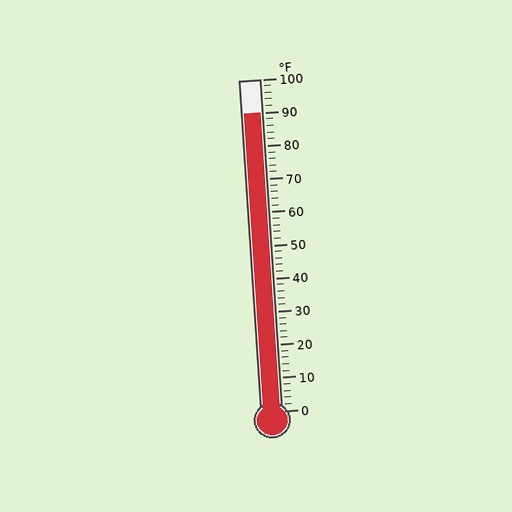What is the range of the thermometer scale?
The thermometer scale ranges from 0°F to 100°F.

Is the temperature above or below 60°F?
The temperature is above 60°F.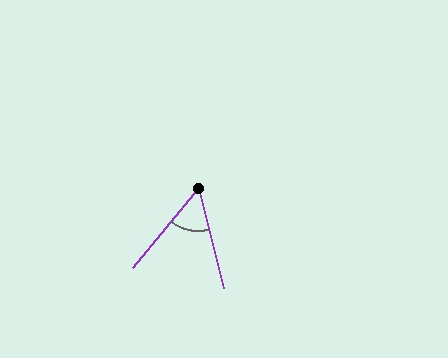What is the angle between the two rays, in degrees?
Approximately 54 degrees.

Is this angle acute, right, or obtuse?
It is acute.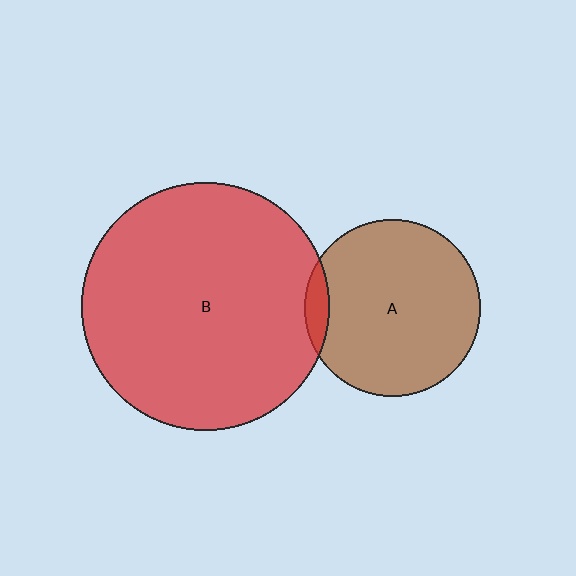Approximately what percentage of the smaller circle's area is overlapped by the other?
Approximately 5%.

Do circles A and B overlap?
Yes.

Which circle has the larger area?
Circle B (red).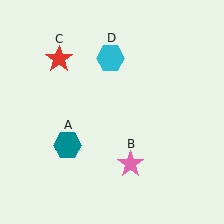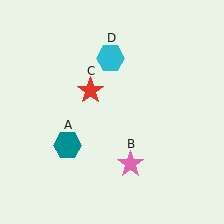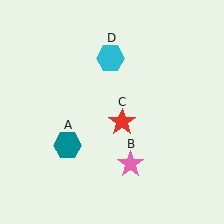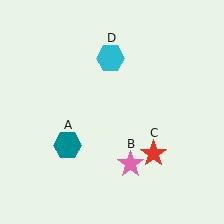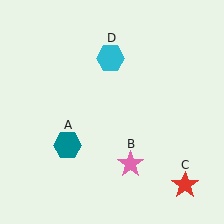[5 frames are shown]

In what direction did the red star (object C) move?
The red star (object C) moved down and to the right.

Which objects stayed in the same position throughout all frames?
Teal hexagon (object A) and pink star (object B) and cyan hexagon (object D) remained stationary.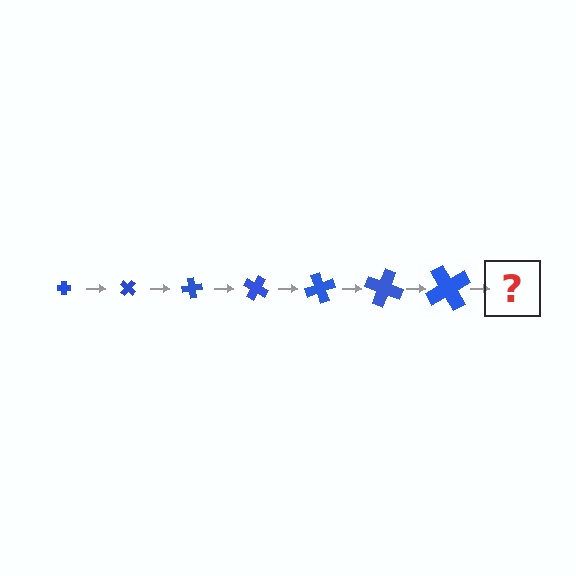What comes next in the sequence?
The next element should be a cross, larger than the previous one and rotated 280 degrees from the start.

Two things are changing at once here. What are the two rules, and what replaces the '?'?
The two rules are that the cross grows larger each step and it rotates 40 degrees each step. The '?' should be a cross, larger than the previous one and rotated 280 degrees from the start.